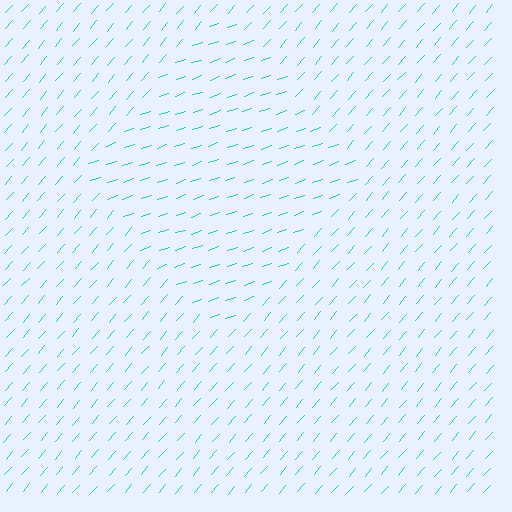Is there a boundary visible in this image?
Yes, there is a texture boundary formed by a change in line orientation.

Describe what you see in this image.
The image is filled with small cyan line segments. A diamond region in the image has lines oriented differently from the surrounding lines, creating a visible texture boundary.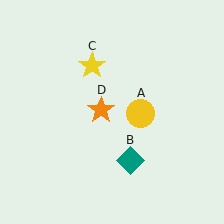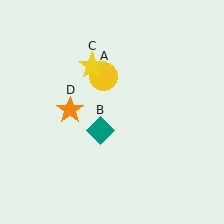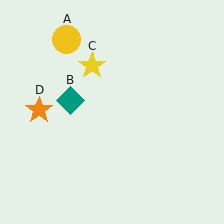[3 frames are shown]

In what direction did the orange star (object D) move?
The orange star (object D) moved left.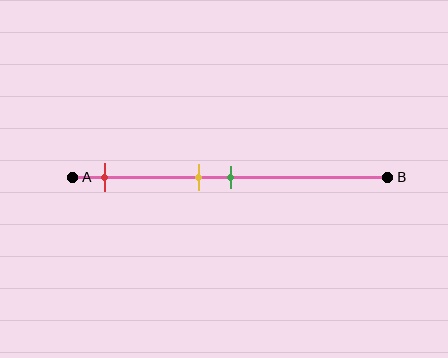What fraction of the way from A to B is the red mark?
The red mark is approximately 10% (0.1) of the way from A to B.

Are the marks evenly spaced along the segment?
No, the marks are not evenly spaced.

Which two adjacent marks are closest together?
The yellow and green marks are the closest adjacent pair.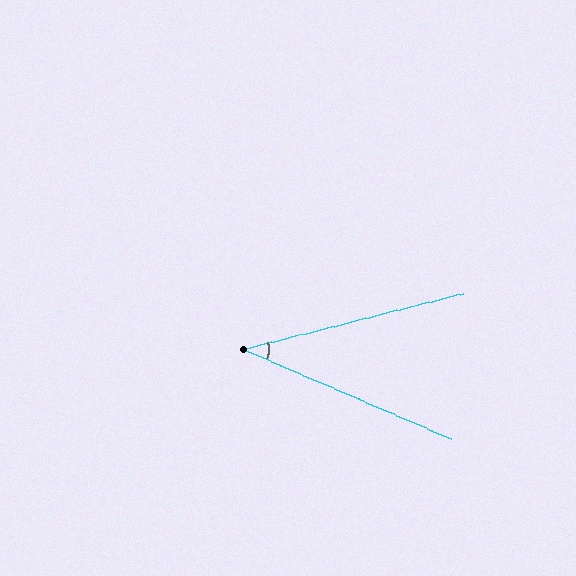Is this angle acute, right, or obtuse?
It is acute.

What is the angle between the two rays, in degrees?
Approximately 38 degrees.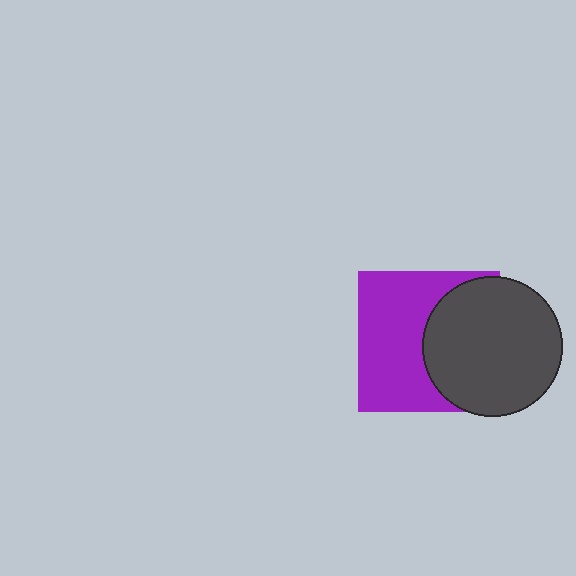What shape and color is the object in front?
The object in front is a dark gray circle.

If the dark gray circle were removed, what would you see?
You would see the complete purple square.